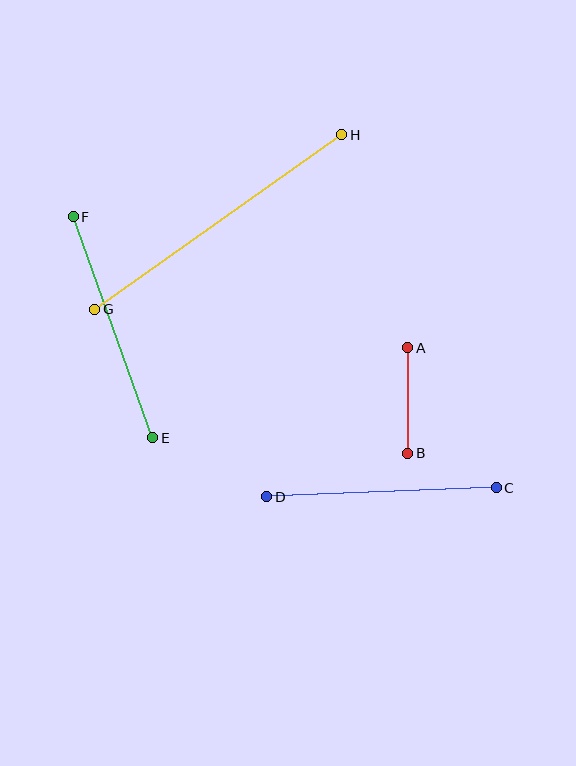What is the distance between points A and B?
The distance is approximately 106 pixels.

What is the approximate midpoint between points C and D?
The midpoint is at approximately (381, 492) pixels.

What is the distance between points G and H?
The distance is approximately 303 pixels.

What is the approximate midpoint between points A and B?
The midpoint is at approximately (408, 400) pixels.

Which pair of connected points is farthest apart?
Points G and H are farthest apart.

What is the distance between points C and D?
The distance is approximately 230 pixels.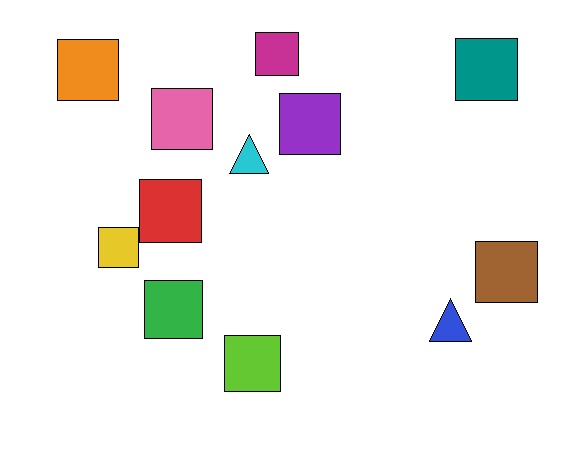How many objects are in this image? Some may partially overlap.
There are 12 objects.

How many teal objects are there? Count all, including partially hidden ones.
There is 1 teal object.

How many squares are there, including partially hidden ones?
There are 10 squares.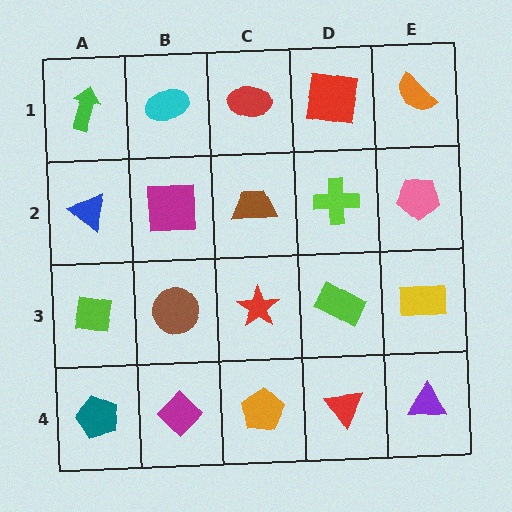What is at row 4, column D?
A red triangle.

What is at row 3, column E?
A yellow rectangle.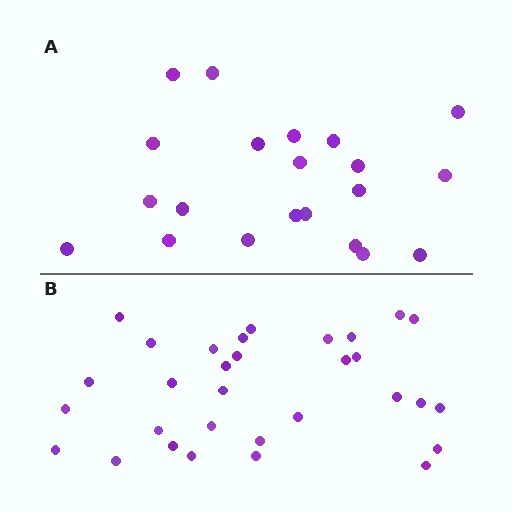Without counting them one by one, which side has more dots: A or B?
Region B (the bottom region) has more dots.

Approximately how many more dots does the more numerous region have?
Region B has roughly 10 or so more dots than region A.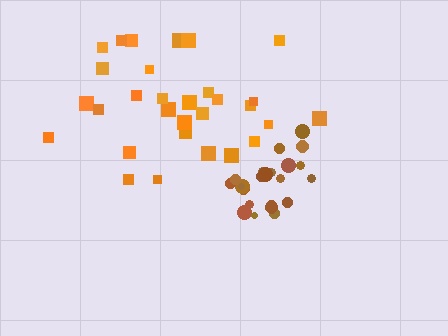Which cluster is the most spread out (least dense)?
Orange.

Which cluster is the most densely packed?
Brown.